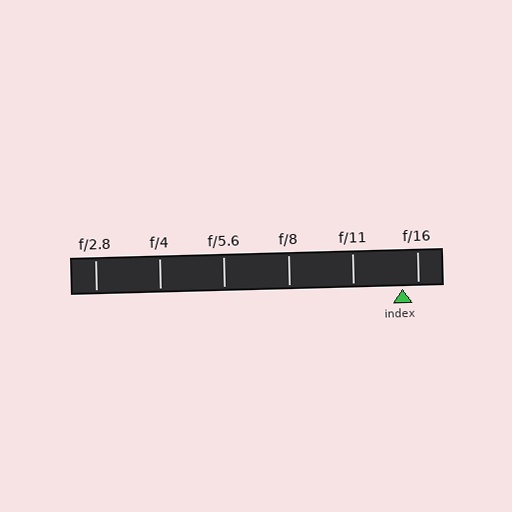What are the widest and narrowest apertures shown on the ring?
The widest aperture shown is f/2.8 and the narrowest is f/16.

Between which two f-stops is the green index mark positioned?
The index mark is between f/11 and f/16.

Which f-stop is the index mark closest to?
The index mark is closest to f/16.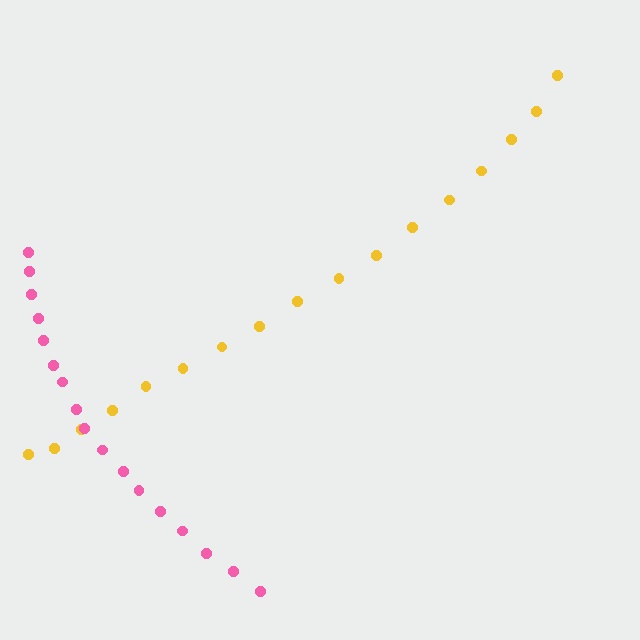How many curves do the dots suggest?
There are 2 distinct paths.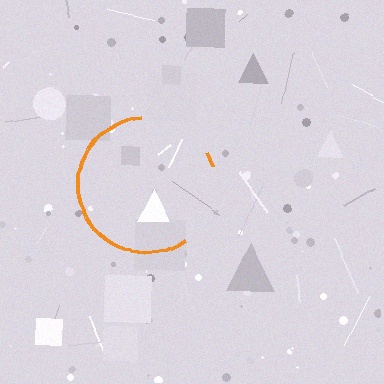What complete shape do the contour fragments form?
The contour fragments form a circle.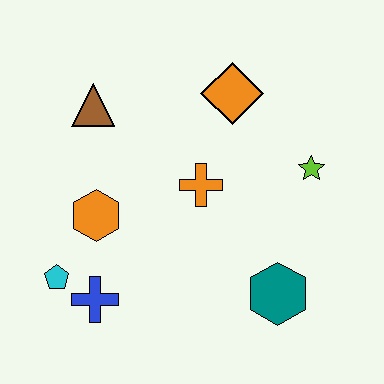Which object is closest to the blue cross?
The cyan pentagon is closest to the blue cross.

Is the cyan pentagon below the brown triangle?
Yes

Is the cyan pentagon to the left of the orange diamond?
Yes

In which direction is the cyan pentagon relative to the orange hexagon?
The cyan pentagon is below the orange hexagon.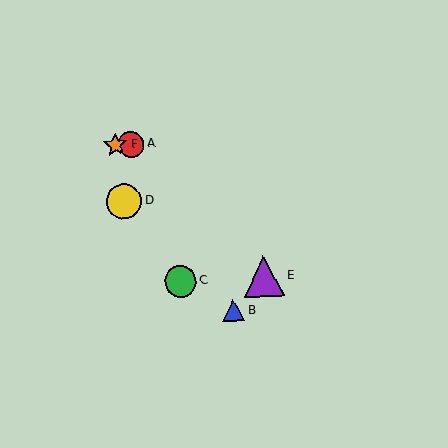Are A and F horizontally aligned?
Yes, both are at y≈144.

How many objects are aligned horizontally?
2 objects (A, F) are aligned horizontally.